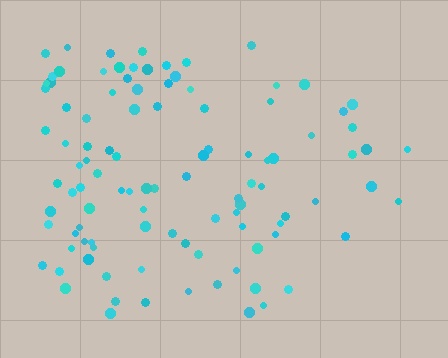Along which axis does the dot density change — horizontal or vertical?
Horizontal.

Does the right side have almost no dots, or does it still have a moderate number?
Still a moderate number, just noticeably fewer than the left.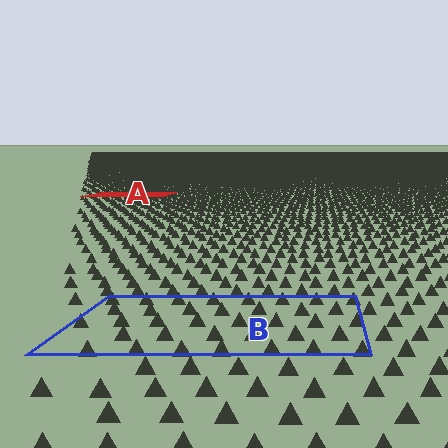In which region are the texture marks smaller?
The texture marks are smaller in region A, because it is farther away.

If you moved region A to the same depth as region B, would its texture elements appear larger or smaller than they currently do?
They would appear larger. At a closer depth, the same texture elements are projected at a bigger on-screen size.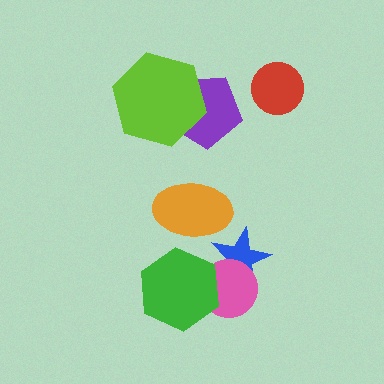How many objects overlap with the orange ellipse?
0 objects overlap with the orange ellipse.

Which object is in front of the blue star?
The pink circle is in front of the blue star.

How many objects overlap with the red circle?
0 objects overlap with the red circle.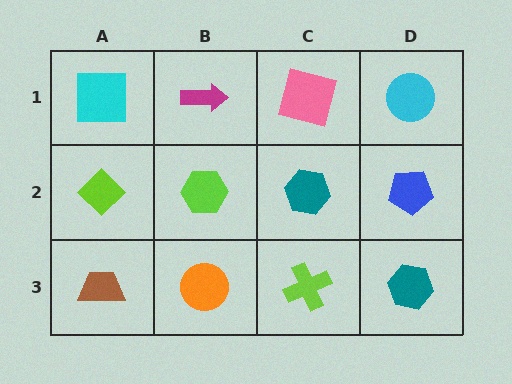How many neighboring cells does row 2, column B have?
4.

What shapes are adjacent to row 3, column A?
A lime diamond (row 2, column A), an orange circle (row 3, column B).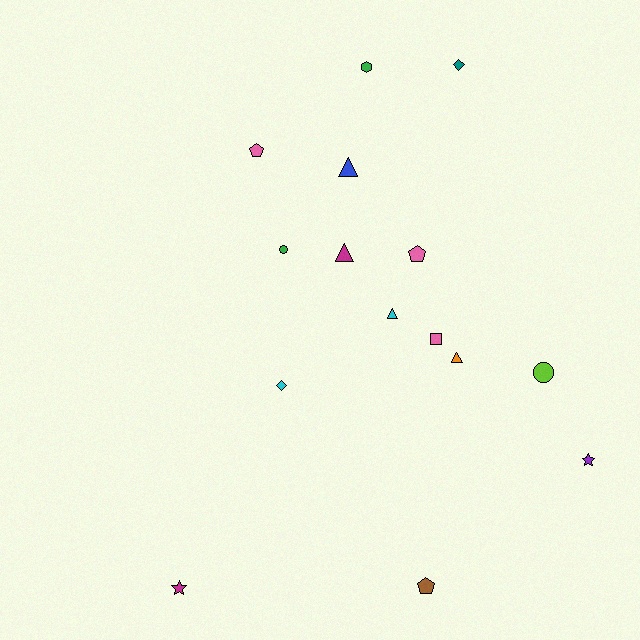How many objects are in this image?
There are 15 objects.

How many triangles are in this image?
There are 4 triangles.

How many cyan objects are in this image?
There are 2 cyan objects.